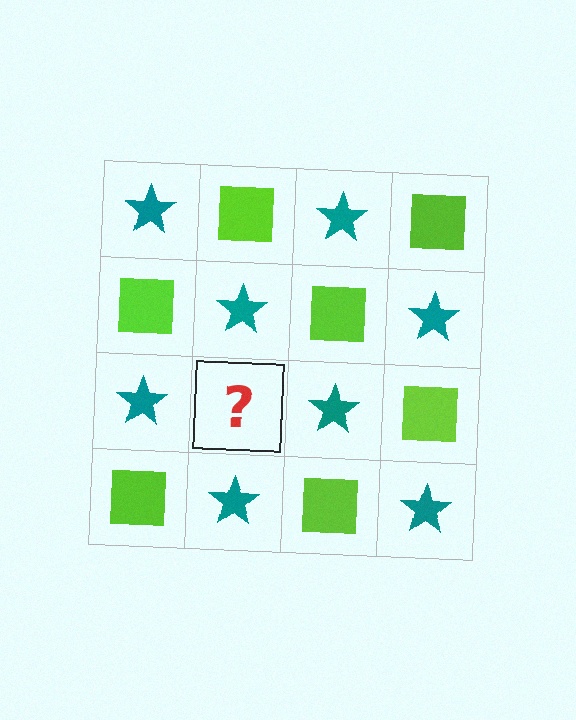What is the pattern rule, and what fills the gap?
The rule is that it alternates teal star and lime square in a checkerboard pattern. The gap should be filled with a lime square.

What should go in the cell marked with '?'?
The missing cell should contain a lime square.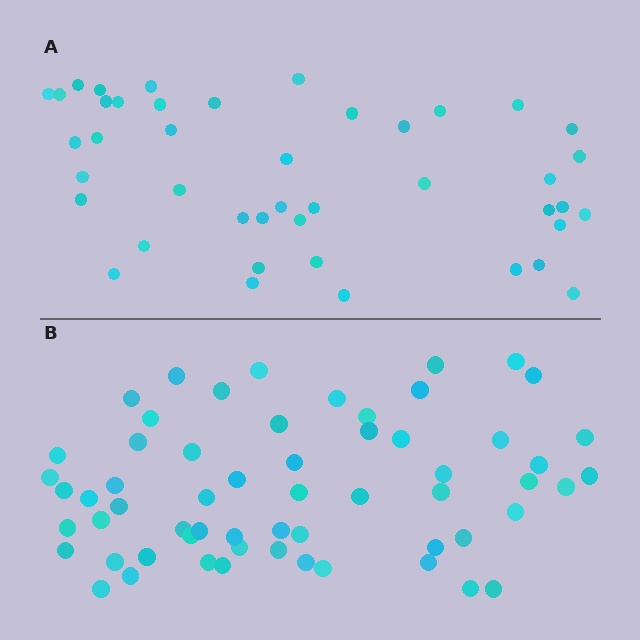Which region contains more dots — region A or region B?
Region B (the bottom region) has more dots.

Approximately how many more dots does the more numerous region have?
Region B has approximately 15 more dots than region A.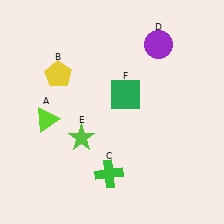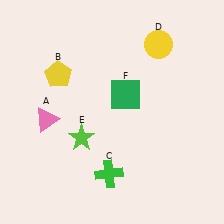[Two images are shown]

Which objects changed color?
A changed from lime to pink. D changed from purple to yellow.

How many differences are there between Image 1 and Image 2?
There are 2 differences between the two images.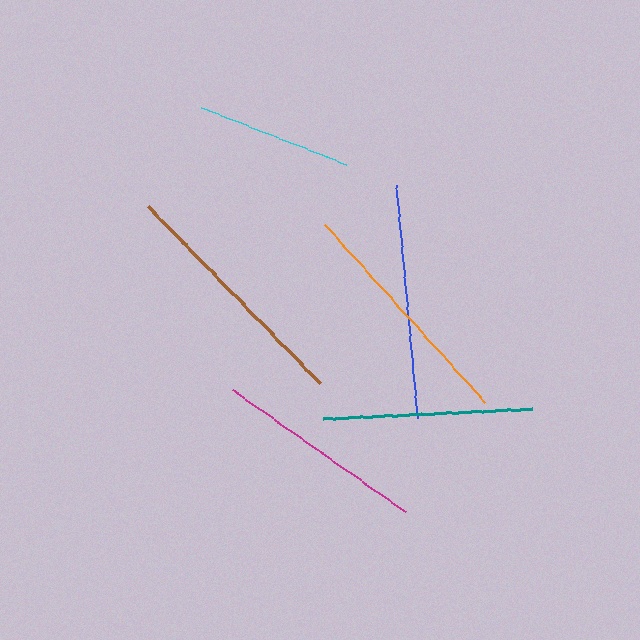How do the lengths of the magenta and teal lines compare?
The magenta and teal lines are approximately the same length.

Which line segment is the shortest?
The cyan line is the shortest at approximately 156 pixels.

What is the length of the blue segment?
The blue segment is approximately 234 pixels long.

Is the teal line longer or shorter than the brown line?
The brown line is longer than the teal line.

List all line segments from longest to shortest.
From longest to shortest: brown, orange, blue, magenta, teal, cyan.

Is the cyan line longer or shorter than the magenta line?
The magenta line is longer than the cyan line.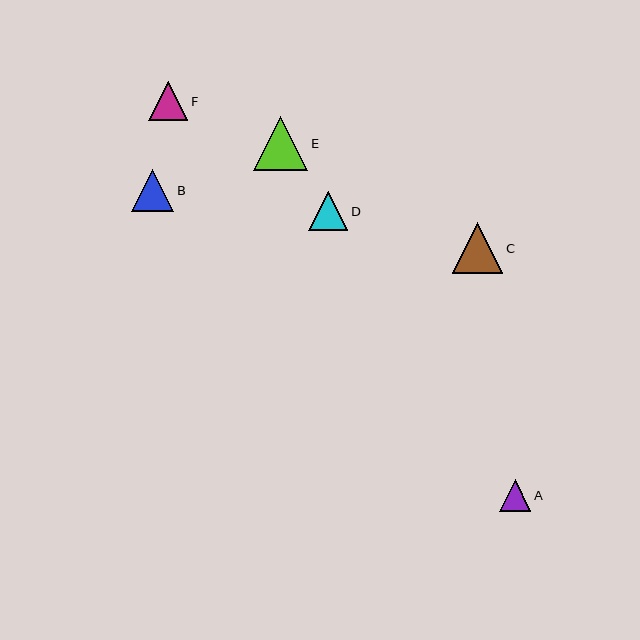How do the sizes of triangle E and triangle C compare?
Triangle E and triangle C are approximately the same size.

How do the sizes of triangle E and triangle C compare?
Triangle E and triangle C are approximately the same size.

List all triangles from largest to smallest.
From largest to smallest: E, C, B, F, D, A.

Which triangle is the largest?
Triangle E is the largest with a size of approximately 54 pixels.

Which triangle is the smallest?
Triangle A is the smallest with a size of approximately 31 pixels.